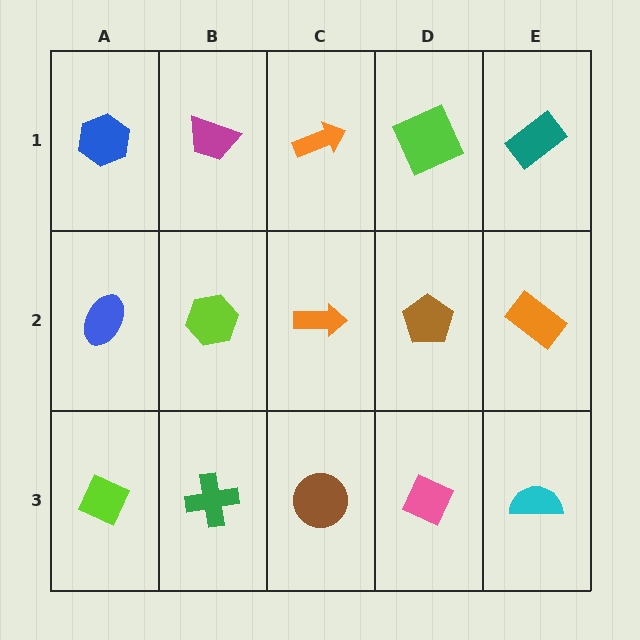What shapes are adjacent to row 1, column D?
A brown pentagon (row 2, column D), an orange arrow (row 1, column C), a teal rectangle (row 1, column E).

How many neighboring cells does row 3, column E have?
2.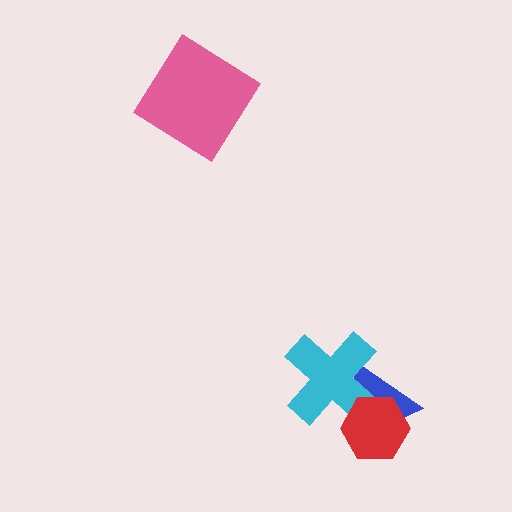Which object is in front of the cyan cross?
The red hexagon is in front of the cyan cross.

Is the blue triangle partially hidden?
Yes, it is partially covered by another shape.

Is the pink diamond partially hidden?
No, no other shape covers it.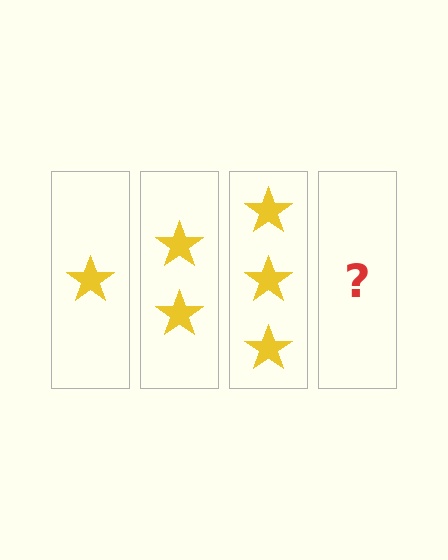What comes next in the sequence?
The next element should be 4 stars.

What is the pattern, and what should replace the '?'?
The pattern is that each step adds one more star. The '?' should be 4 stars.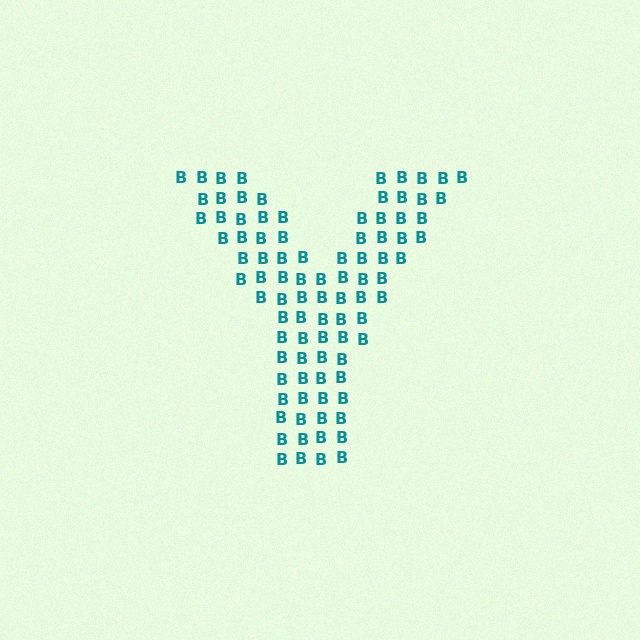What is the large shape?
The large shape is the letter Y.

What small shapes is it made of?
It is made of small letter B's.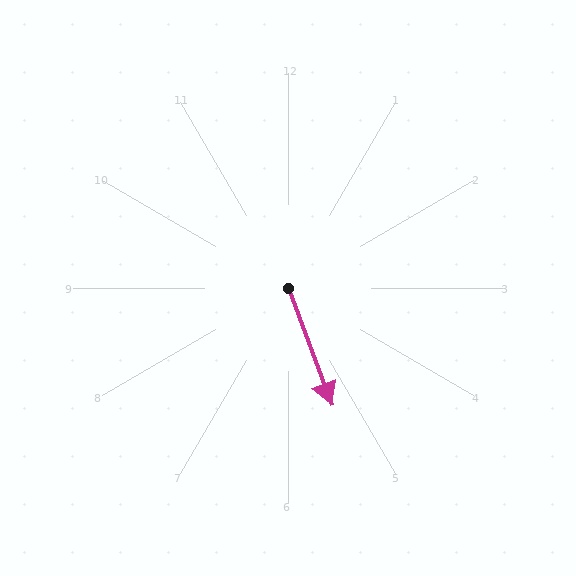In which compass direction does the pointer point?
South.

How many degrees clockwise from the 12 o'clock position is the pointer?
Approximately 160 degrees.